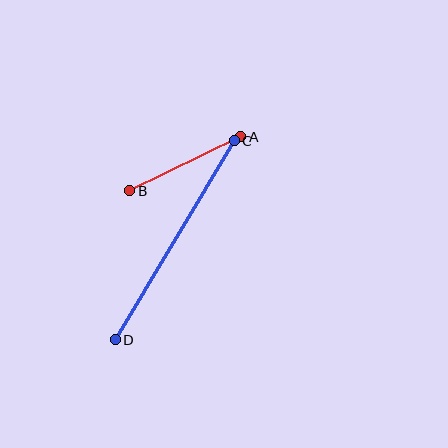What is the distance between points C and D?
The distance is approximately 232 pixels.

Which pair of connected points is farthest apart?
Points C and D are farthest apart.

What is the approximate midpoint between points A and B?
The midpoint is at approximately (185, 164) pixels.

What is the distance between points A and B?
The distance is approximately 124 pixels.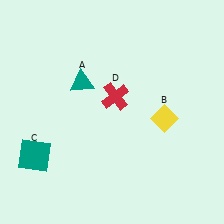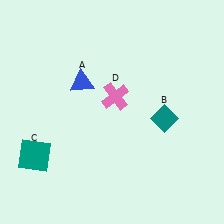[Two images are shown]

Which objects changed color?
A changed from teal to blue. B changed from yellow to teal. D changed from red to pink.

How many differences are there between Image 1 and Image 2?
There are 3 differences between the two images.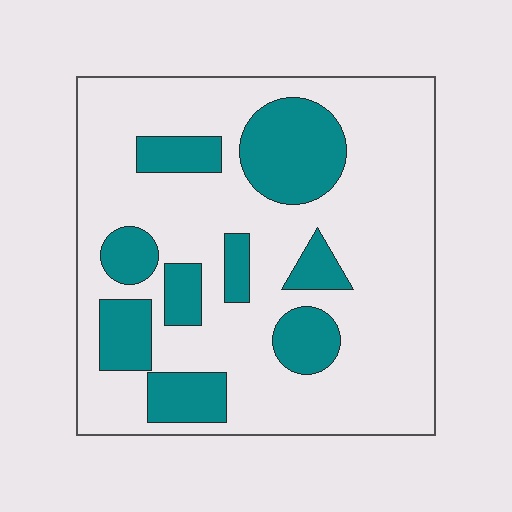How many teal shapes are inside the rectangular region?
9.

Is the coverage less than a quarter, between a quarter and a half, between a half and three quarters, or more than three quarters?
Between a quarter and a half.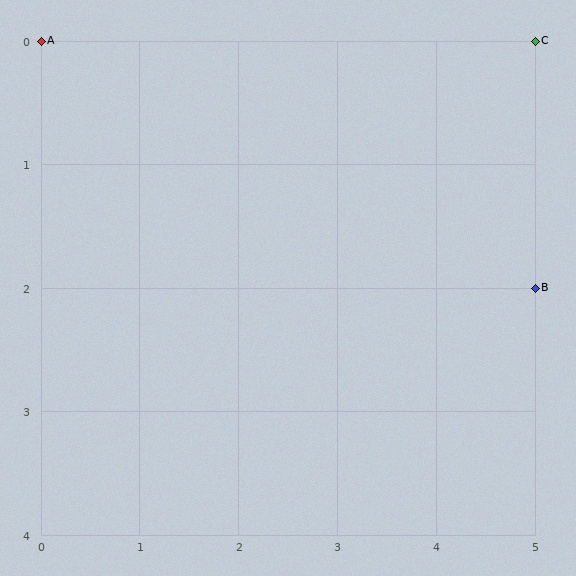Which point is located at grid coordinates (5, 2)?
Point B is at (5, 2).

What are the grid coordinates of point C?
Point C is at grid coordinates (5, 0).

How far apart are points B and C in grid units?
Points B and C are 2 rows apart.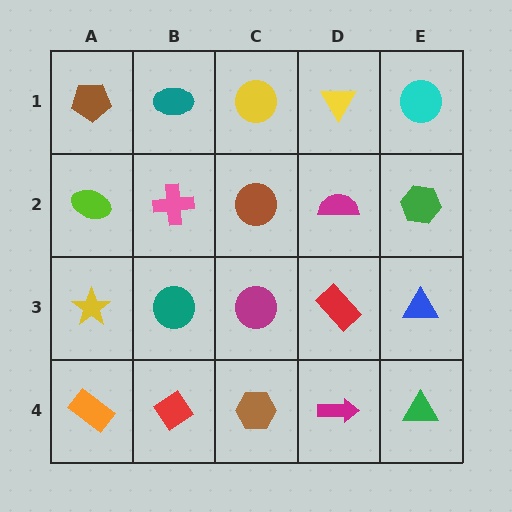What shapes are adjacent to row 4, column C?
A magenta circle (row 3, column C), a red diamond (row 4, column B), a magenta arrow (row 4, column D).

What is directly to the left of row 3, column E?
A red rectangle.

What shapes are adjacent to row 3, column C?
A brown circle (row 2, column C), a brown hexagon (row 4, column C), a teal circle (row 3, column B), a red rectangle (row 3, column D).